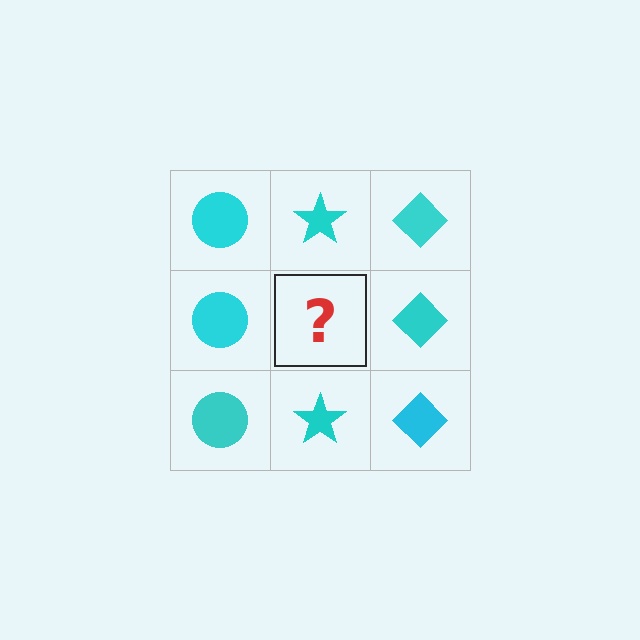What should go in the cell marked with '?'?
The missing cell should contain a cyan star.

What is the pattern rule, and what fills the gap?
The rule is that each column has a consistent shape. The gap should be filled with a cyan star.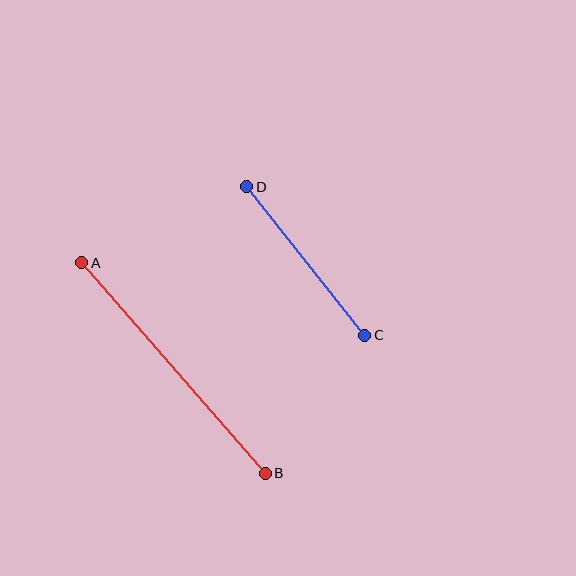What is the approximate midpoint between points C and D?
The midpoint is at approximately (306, 261) pixels.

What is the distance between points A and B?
The distance is approximately 279 pixels.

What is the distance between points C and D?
The distance is approximately 190 pixels.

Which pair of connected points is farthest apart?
Points A and B are farthest apart.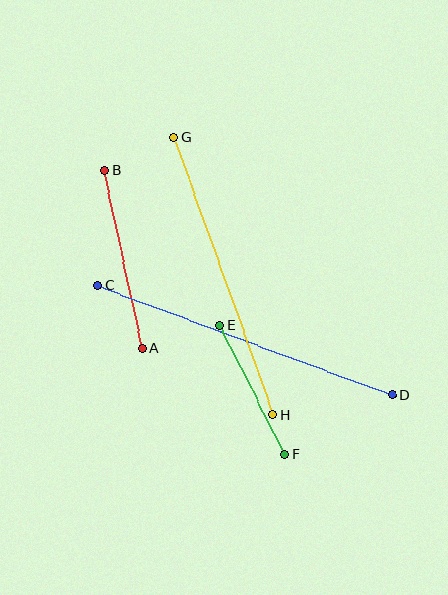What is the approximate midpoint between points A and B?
The midpoint is at approximately (124, 259) pixels.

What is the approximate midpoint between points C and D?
The midpoint is at approximately (245, 340) pixels.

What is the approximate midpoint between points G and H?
The midpoint is at approximately (223, 276) pixels.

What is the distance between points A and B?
The distance is approximately 182 pixels.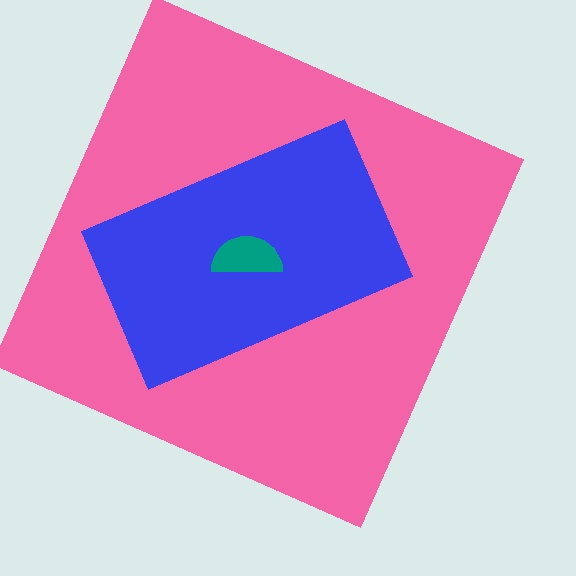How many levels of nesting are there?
3.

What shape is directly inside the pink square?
The blue rectangle.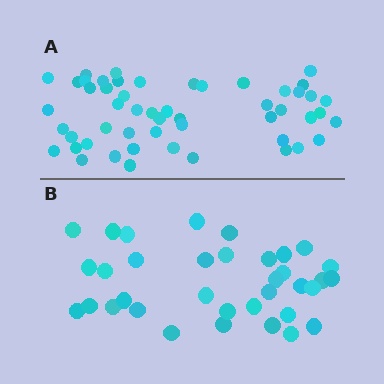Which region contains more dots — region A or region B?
Region A (the top region) has more dots.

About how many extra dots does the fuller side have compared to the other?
Region A has approximately 15 more dots than region B.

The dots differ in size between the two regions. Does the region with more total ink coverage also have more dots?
No. Region B has more total ink coverage because its dots are larger, but region A actually contains more individual dots. Total area can be misleading — the number of items is what matters here.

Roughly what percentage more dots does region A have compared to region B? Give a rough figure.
About 50% more.